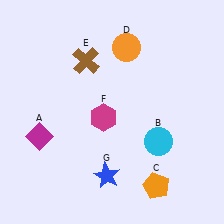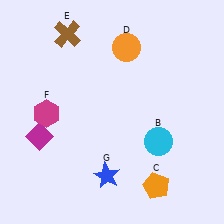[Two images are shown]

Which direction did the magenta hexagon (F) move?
The magenta hexagon (F) moved left.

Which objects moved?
The objects that moved are: the brown cross (E), the magenta hexagon (F).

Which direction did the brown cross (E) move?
The brown cross (E) moved up.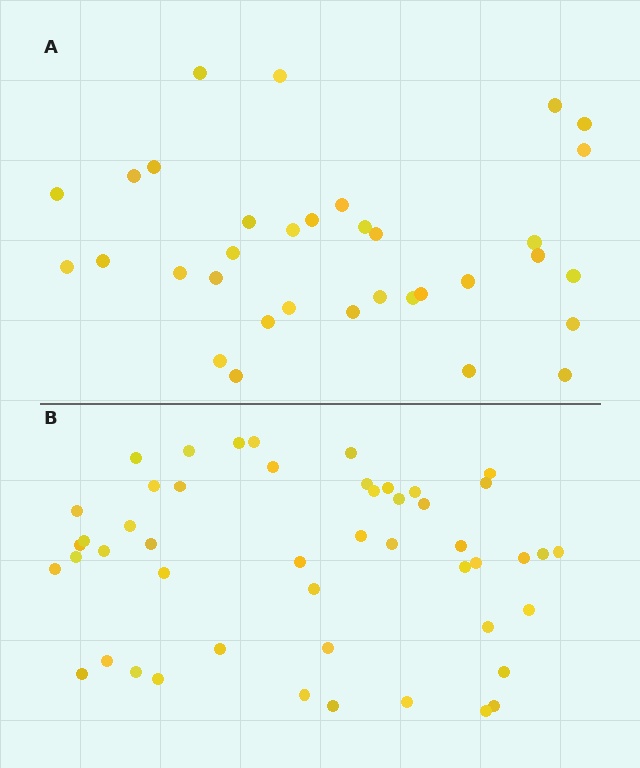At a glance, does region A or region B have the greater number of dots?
Region B (the bottom region) has more dots.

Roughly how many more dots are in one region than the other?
Region B has approximately 15 more dots than region A.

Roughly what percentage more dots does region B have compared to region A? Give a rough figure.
About 45% more.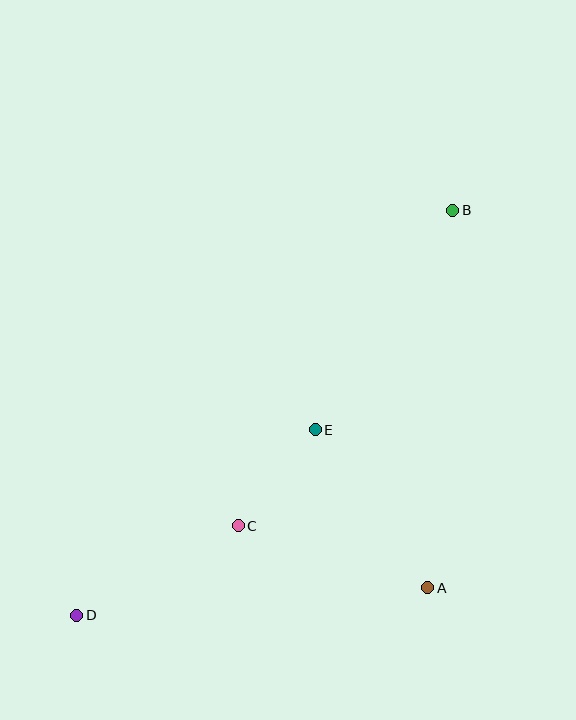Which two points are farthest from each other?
Points B and D are farthest from each other.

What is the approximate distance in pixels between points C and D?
The distance between C and D is approximately 184 pixels.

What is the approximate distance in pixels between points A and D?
The distance between A and D is approximately 352 pixels.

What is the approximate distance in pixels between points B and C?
The distance between B and C is approximately 382 pixels.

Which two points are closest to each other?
Points C and E are closest to each other.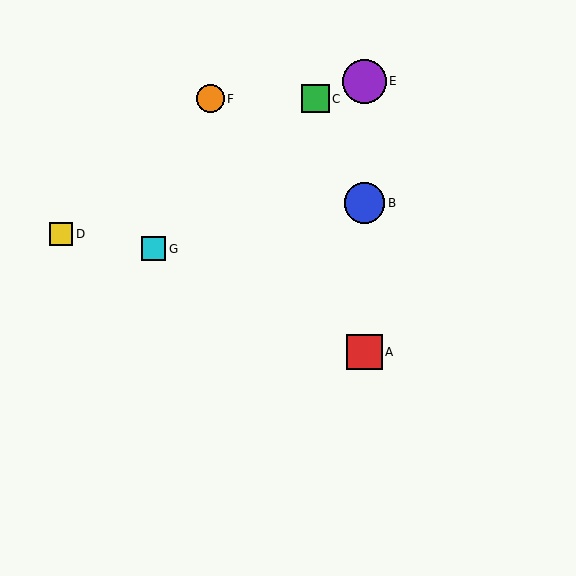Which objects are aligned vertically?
Objects A, B, E are aligned vertically.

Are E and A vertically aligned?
Yes, both are at x≈364.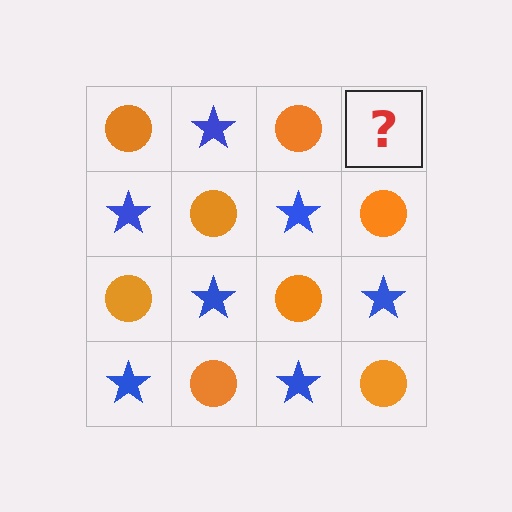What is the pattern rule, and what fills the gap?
The rule is that it alternates orange circle and blue star in a checkerboard pattern. The gap should be filled with a blue star.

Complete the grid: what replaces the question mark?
The question mark should be replaced with a blue star.